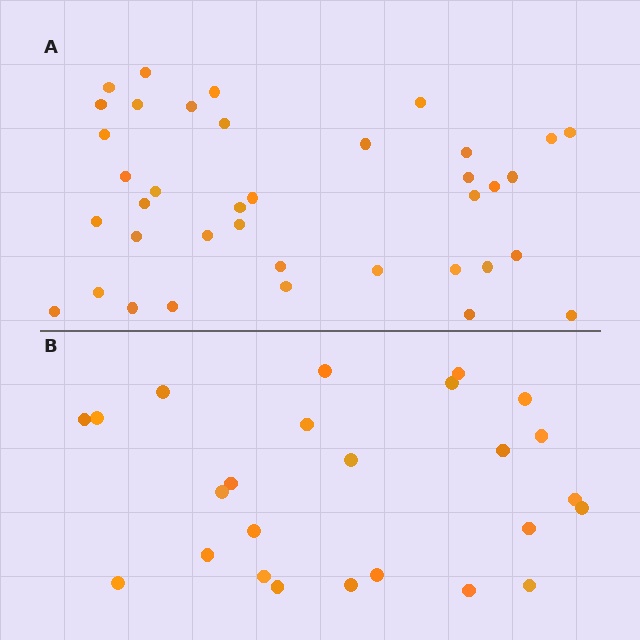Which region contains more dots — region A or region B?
Region A (the top region) has more dots.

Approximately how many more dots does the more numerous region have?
Region A has approximately 15 more dots than region B.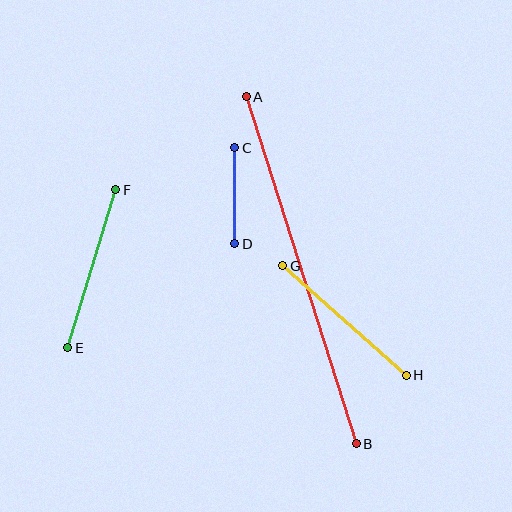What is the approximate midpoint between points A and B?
The midpoint is at approximately (301, 270) pixels.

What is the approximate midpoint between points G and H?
The midpoint is at approximately (345, 320) pixels.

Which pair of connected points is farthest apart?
Points A and B are farthest apart.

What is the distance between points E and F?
The distance is approximately 165 pixels.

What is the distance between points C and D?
The distance is approximately 96 pixels.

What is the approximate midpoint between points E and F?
The midpoint is at approximately (92, 269) pixels.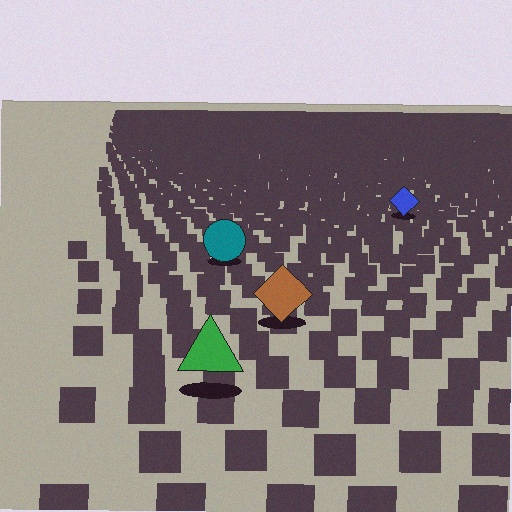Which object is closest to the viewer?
The green triangle is closest. The texture marks near it are larger and more spread out.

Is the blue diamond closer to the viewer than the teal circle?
No. The teal circle is closer — you can tell from the texture gradient: the ground texture is coarser near it.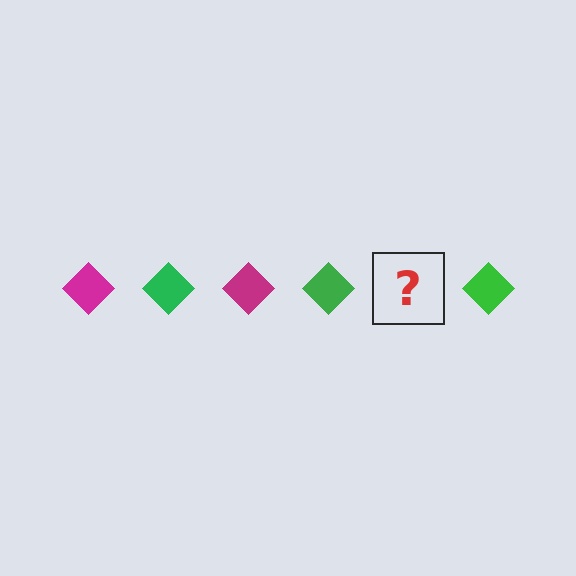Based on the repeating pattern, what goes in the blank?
The blank should be a magenta diamond.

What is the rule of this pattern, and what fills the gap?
The rule is that the pattern cycles through magenta, green diamonds. The gap should be filled with a magenta diamond.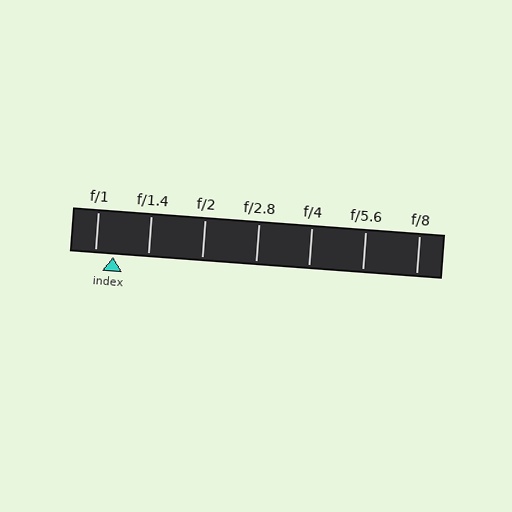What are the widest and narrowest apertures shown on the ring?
The widest aperture shown is f/1 and the narrowest is f/8.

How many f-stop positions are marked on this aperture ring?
There are 7 f-stop positions marked.